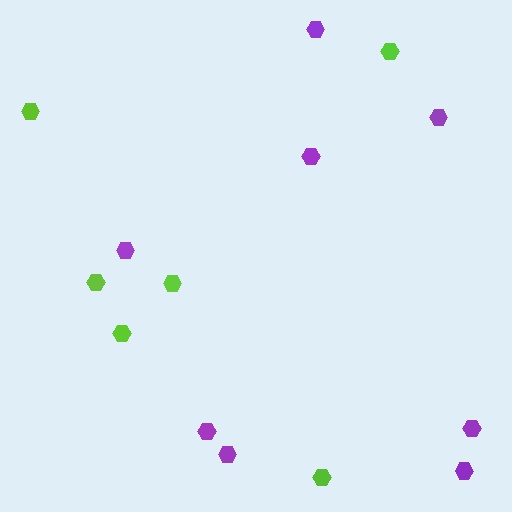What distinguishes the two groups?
There are 2 groups: one group of lime hexagons (6) and one group of purple hexagons (8).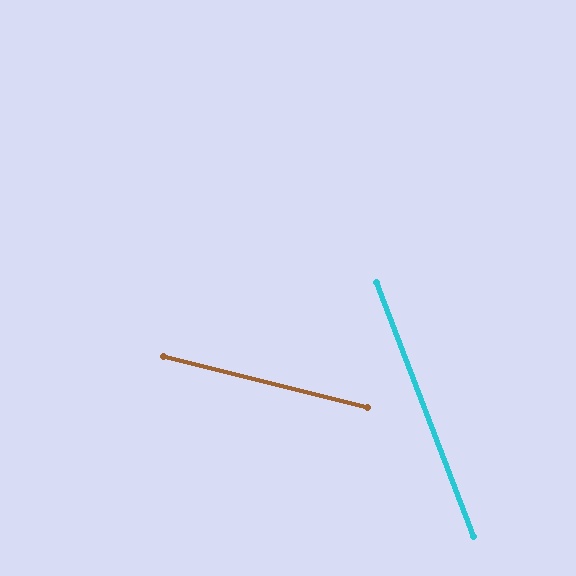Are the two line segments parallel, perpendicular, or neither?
Neither parallel nor perpendicular — they differ by about 55°.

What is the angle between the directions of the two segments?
Approximately 55 degrees.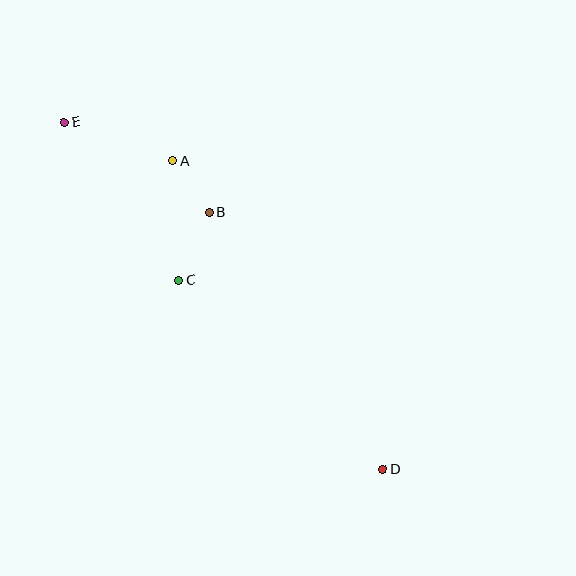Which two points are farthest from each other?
Points D and E are farthest from each other.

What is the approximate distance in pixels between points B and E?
The distance between B and E is approximately 171 pixels.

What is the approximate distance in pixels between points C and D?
The distance between C and D is approximately 278 pixels.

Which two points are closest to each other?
Points A and B are closest to each other.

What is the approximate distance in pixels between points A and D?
The distance between A and D is approximately 373 pixels.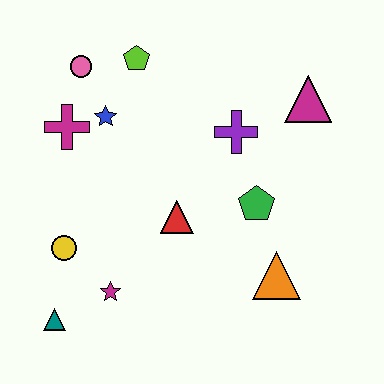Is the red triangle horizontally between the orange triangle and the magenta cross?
Yes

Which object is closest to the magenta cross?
The blue star is closest to the magenta cross.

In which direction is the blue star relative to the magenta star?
The blue star is above the magenta star.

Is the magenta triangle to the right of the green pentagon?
Yes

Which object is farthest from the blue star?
The orange triangle is farthest from the blue star.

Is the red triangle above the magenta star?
Yes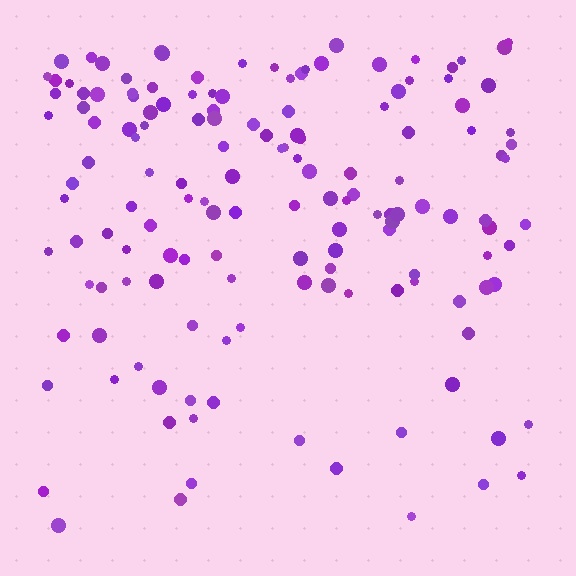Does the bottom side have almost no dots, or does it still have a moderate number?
Still a moderate number, just noticeably fewer than the top.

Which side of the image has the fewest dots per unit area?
The bottom.